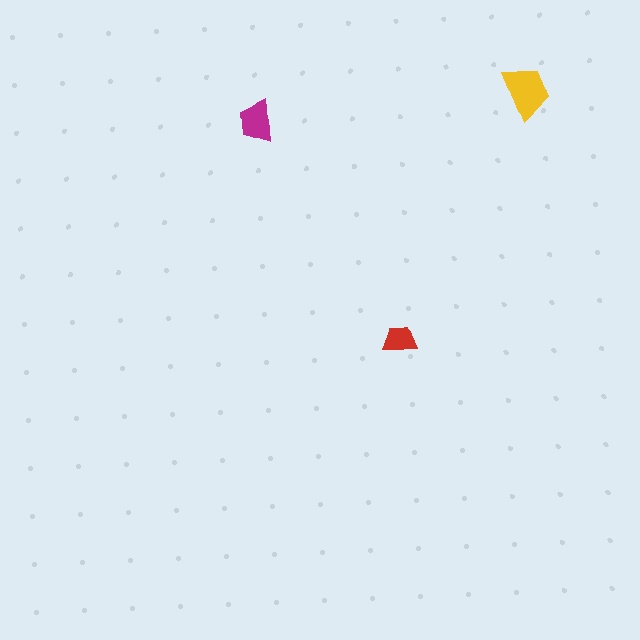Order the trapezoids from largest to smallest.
the yellow one, the magenta one, the red one.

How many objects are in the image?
There are 3 objects in the image.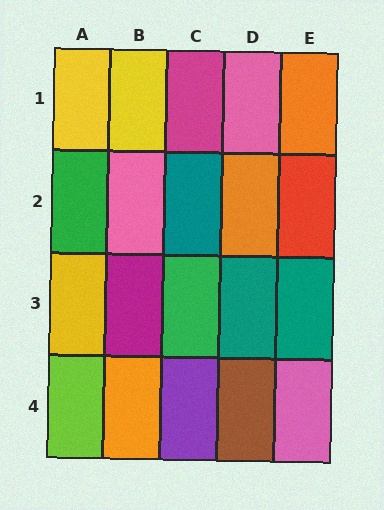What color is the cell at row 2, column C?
Teal.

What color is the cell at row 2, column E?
Red.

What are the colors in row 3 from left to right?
Yellow, magenta, green, teal, teal.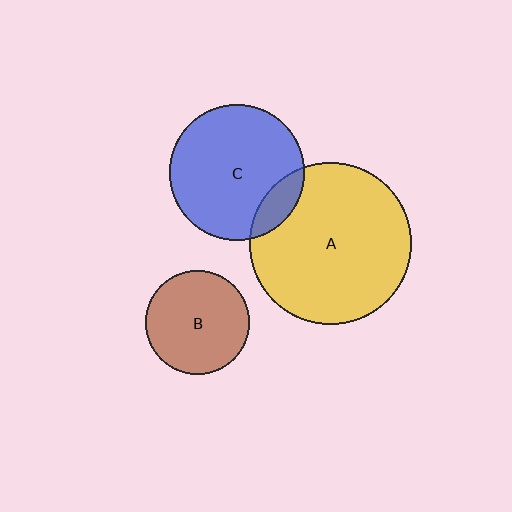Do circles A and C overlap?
Yes.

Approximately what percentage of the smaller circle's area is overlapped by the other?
Approximately 15%.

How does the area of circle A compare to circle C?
Approximately 1.4 times.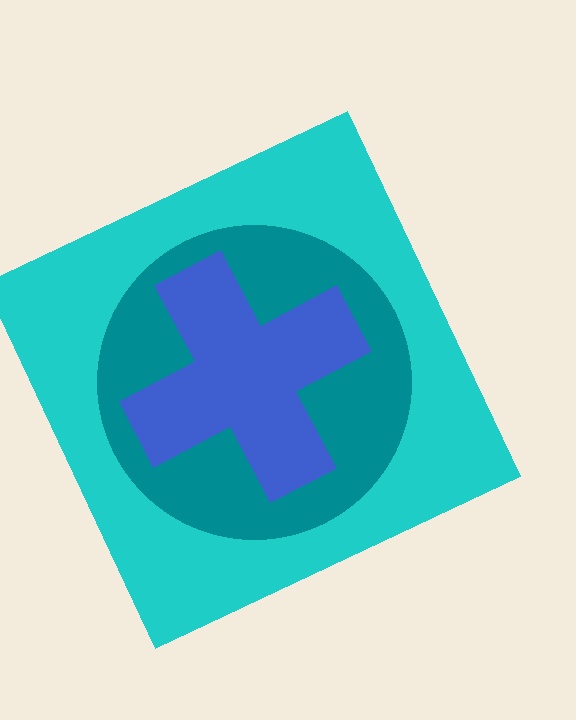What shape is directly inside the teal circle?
The blue cross.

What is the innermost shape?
The blue cross.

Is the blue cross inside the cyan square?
Yes.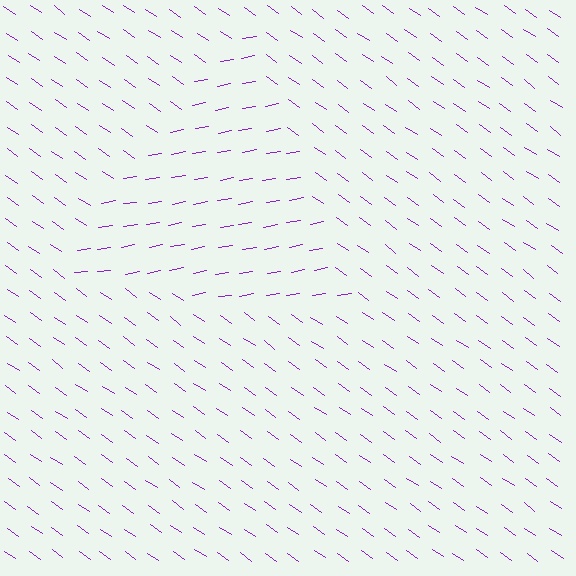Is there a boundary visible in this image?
Yes, there is a texture boundary formed by a change in line orientation.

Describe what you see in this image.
The image is filled with small purple line segments. A triangle region in the image has lines oriented differently from the surrounding lines, creating a visible texture boundary.